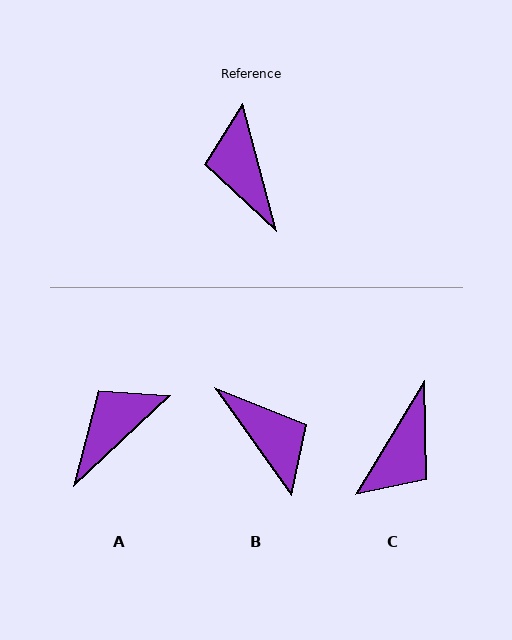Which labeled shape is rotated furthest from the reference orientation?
B, about 160 degrees away.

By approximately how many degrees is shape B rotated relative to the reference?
Approximately 160 degrees clockwise.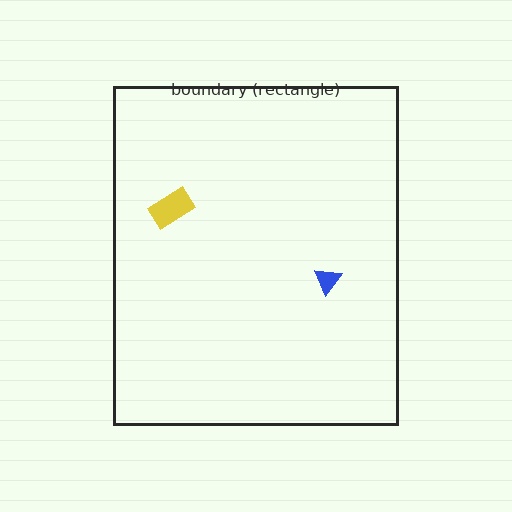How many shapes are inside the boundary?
2 inside, 0 outside.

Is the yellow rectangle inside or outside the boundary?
Inside.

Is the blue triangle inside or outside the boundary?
Inside.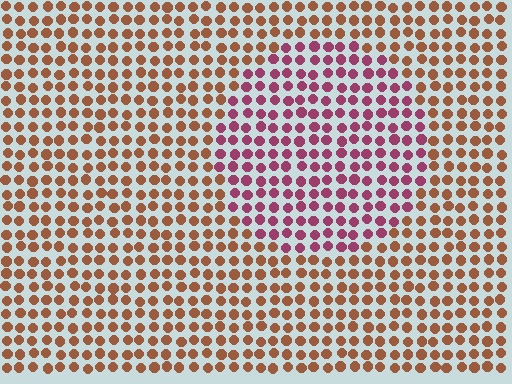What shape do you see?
I see a circle.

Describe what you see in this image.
The image is filled with small brown elements in a uniform arrangement. A circle-shaped region is visible where the elements are tinted to a slightly different hue, forming a subtle color boundary.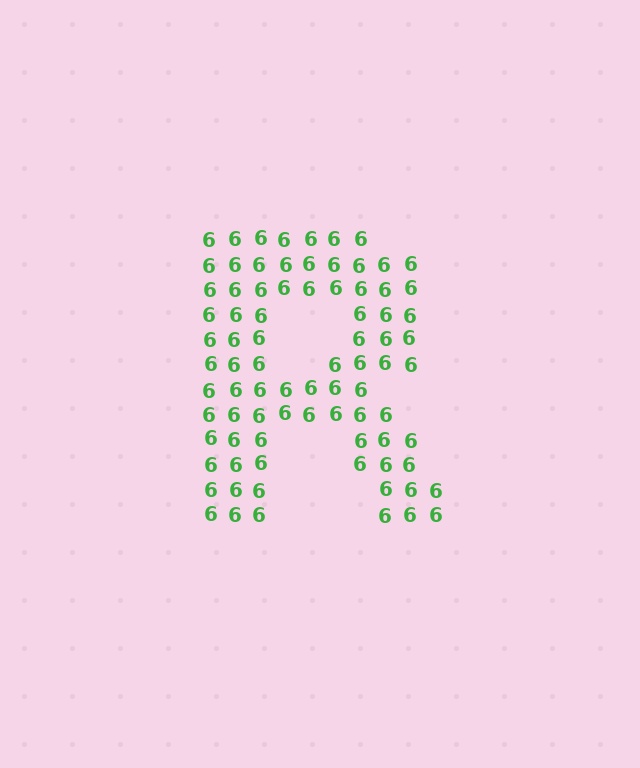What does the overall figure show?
The overall figure shows the letter R.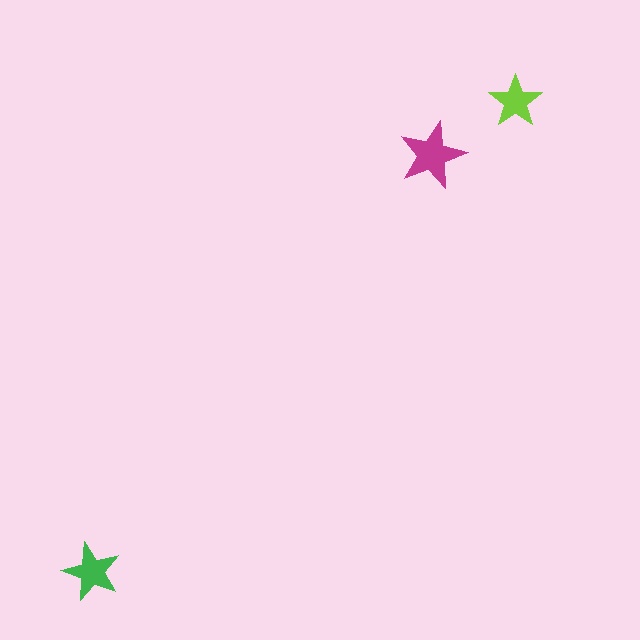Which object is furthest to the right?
The lime star is rightmost.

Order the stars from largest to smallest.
the magenta one, the green one, the lime one.